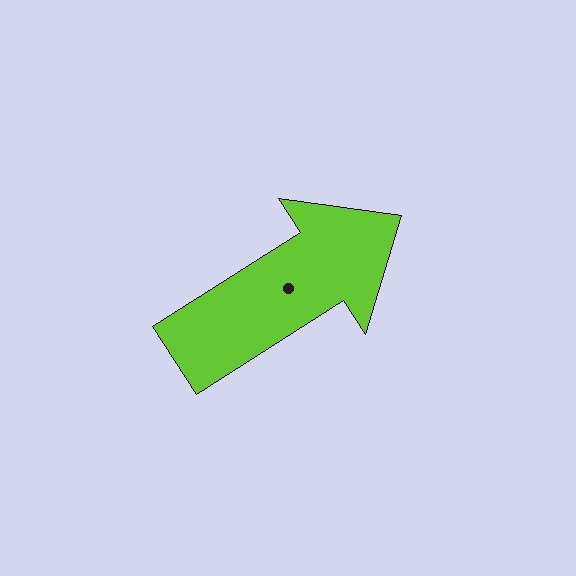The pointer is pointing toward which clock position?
Roughly 2 o'clock.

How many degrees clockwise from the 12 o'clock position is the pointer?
Approximately 57 degrees.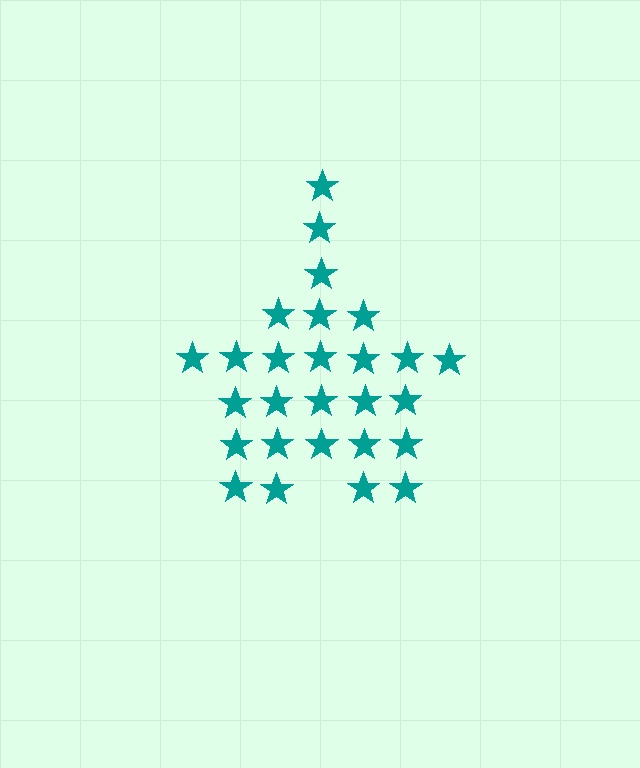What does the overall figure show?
The overall figure shows a star.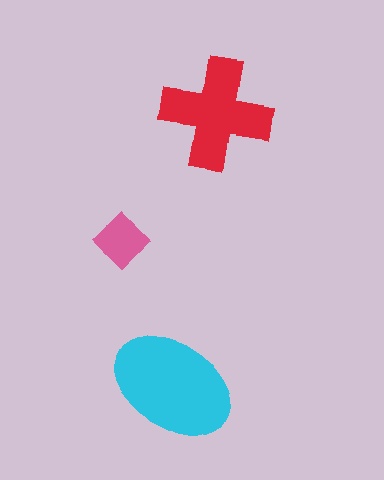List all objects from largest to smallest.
The cyan ellipse, the red cross, the pink diamond.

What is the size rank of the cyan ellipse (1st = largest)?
1st.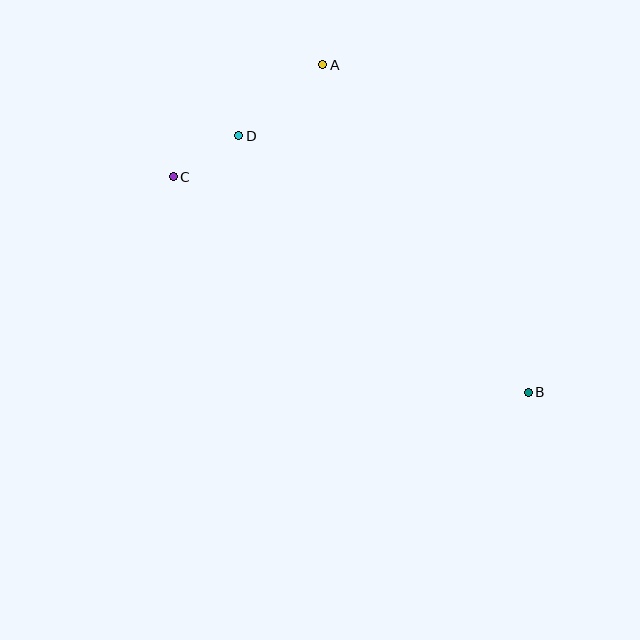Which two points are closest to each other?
Points C and D are closest to each other.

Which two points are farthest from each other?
Points B and C are farthest from each other.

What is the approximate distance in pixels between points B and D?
The distance between B and D is approximately 387 pixels.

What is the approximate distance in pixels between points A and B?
The distance between A and B is approximately 387 pixels.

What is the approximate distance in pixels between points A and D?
The distance between A and D is approximately 110 pixels.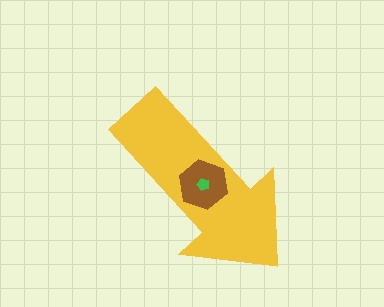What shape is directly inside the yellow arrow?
The brown hexagon.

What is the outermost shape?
The yellow arrow.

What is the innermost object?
The green pentagon.